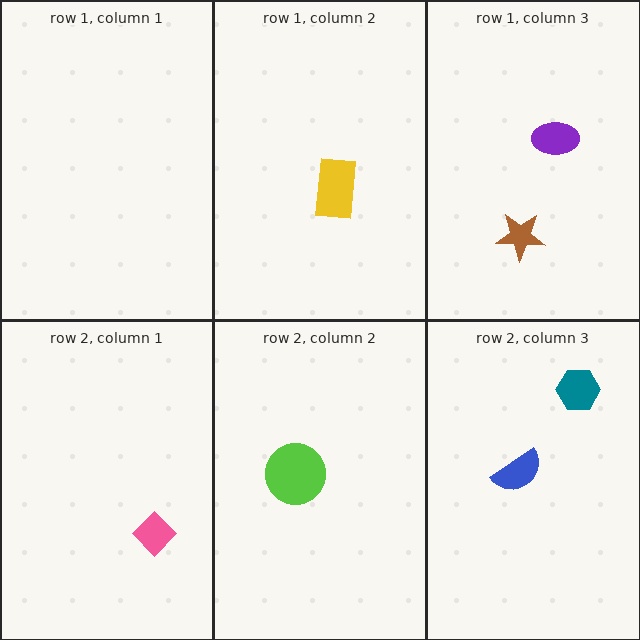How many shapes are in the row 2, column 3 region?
2.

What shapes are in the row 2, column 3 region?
The teal hexagon, the blue semicircle.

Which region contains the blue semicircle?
The row 2, column 3 region.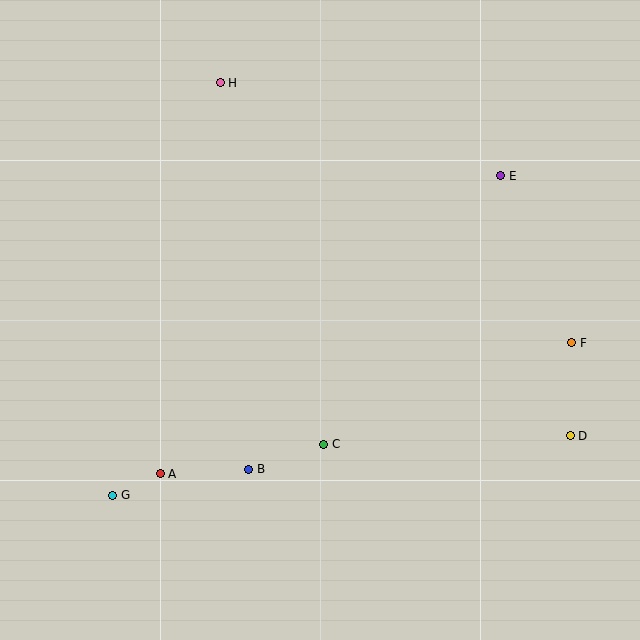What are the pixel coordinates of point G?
Point G is at (113, 495).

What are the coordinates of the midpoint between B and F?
The midpoint between B and F is at (410, 406).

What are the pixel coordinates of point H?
Point H is at (220, 83).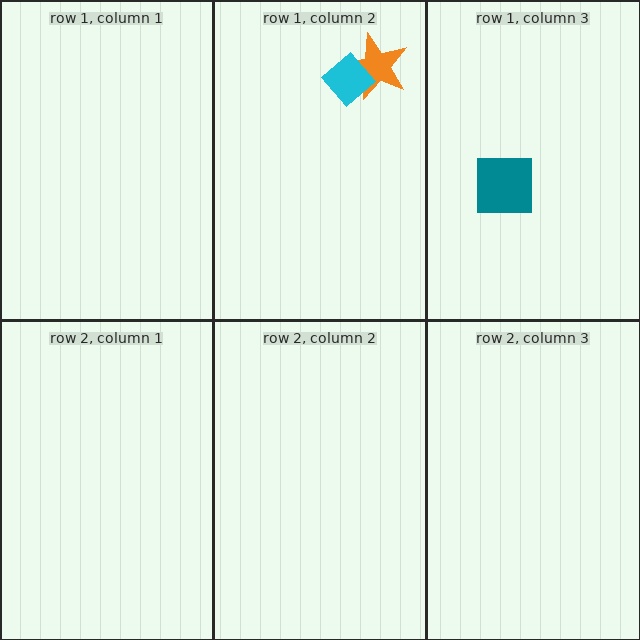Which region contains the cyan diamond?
The row 1, column 2 region.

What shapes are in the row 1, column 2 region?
The orange star, the cyan diamond.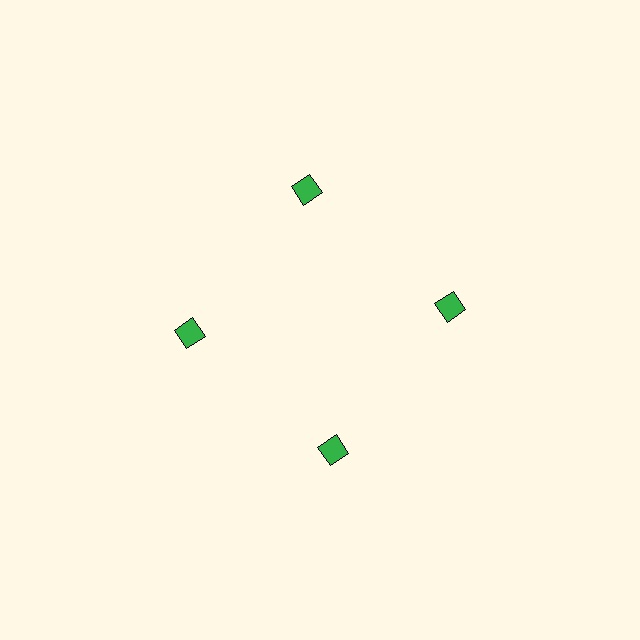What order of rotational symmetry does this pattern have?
This pattern has 4-fold rotational symmetry.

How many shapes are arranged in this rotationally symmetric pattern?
There are 4 shapes, arranged in 4 groups of 1.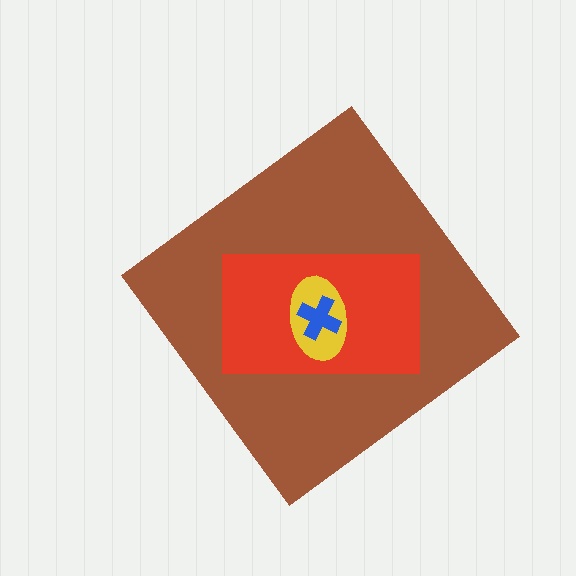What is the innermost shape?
The blue cross.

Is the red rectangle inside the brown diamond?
Yes.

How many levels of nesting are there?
4.